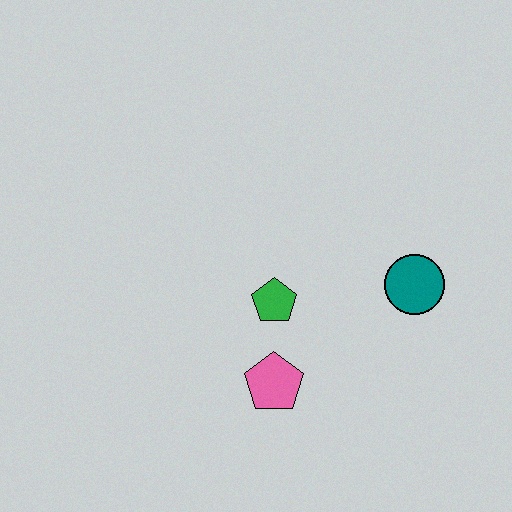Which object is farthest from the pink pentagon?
The teal circle is farthest from the pink pentagon.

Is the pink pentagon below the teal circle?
Yes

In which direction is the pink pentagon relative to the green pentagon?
The pink pentagon is below the green pentagon.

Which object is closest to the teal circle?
The green pentagon is closest to the teal circle.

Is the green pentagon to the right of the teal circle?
No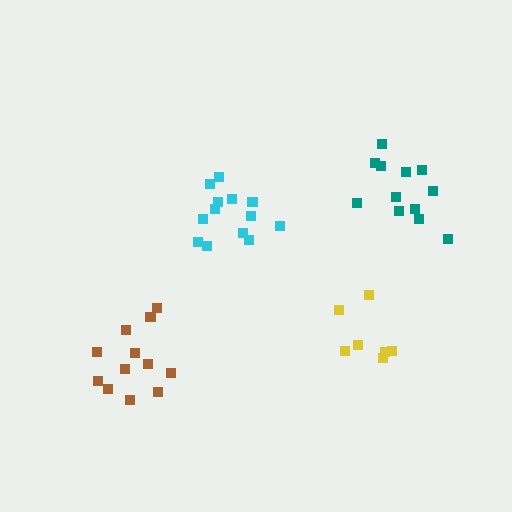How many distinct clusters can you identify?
There are 4 distinct clusters.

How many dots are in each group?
Group 1: 7 dots, Group 2: 12 dots, Group 3: 12 dots, Group 4: 13 dots (44 total).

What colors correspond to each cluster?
The clusters are colored: yellow, teal, brown, cyan.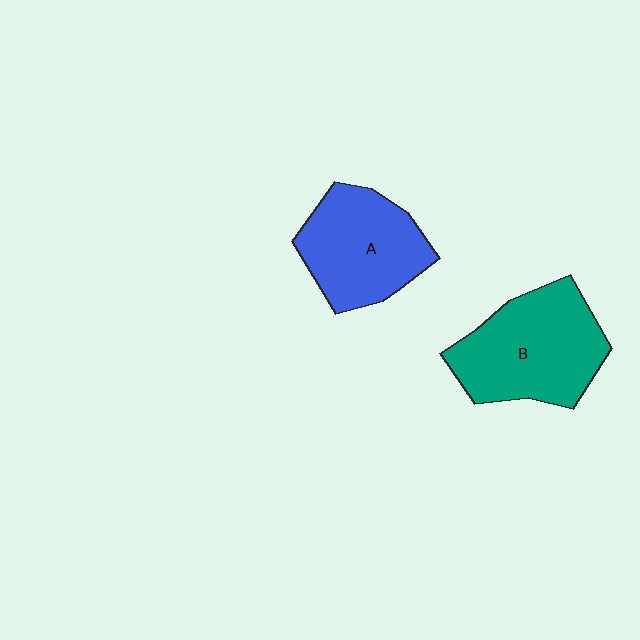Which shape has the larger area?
Shape B (teal).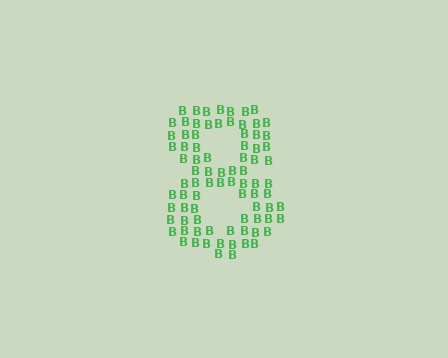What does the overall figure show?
The overall figure shows the digit 8.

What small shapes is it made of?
It is made of small letter B's.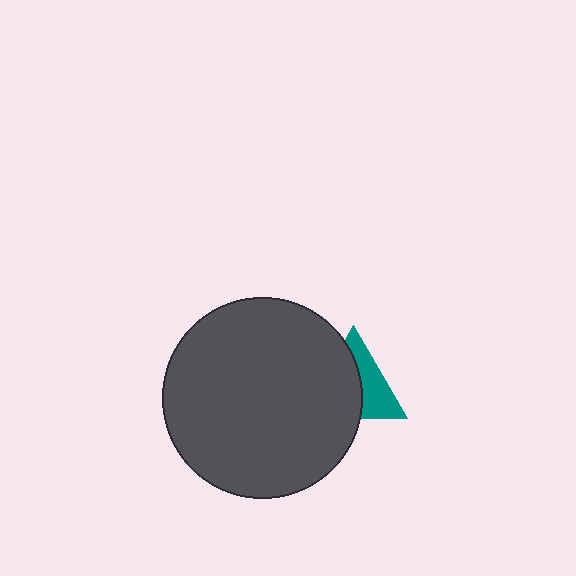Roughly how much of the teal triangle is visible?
A small part of it is visible (roughly 44%).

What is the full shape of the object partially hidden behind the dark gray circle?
The partially hidden object is a teal triangle.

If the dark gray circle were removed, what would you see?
You would see the complete teal triangle.